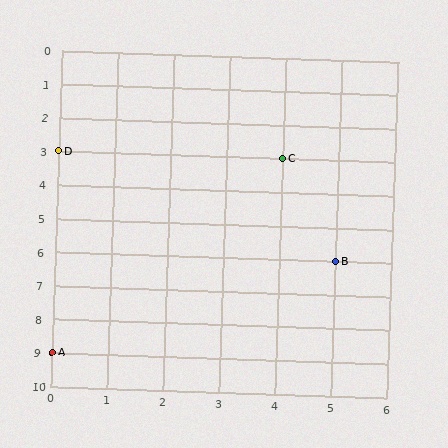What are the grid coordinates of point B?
Point B is at grid coordinates (5, 6).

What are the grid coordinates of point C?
Point C is at grid coordinates (4, 3).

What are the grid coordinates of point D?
Point D is at grid coordinates (0, 3).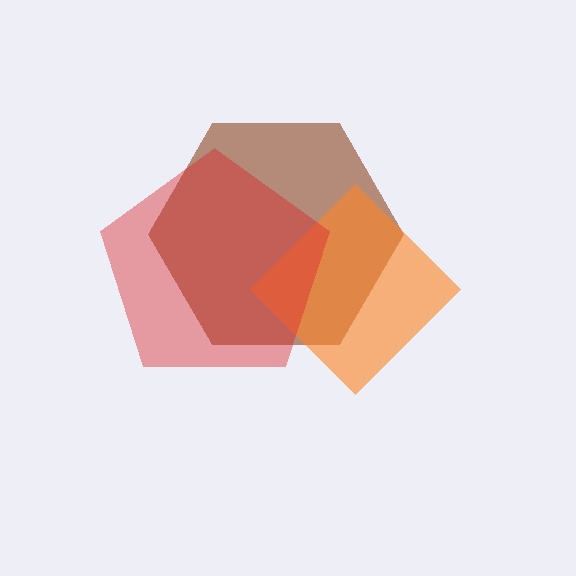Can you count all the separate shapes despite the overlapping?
Yes, there are 3 separate shapes.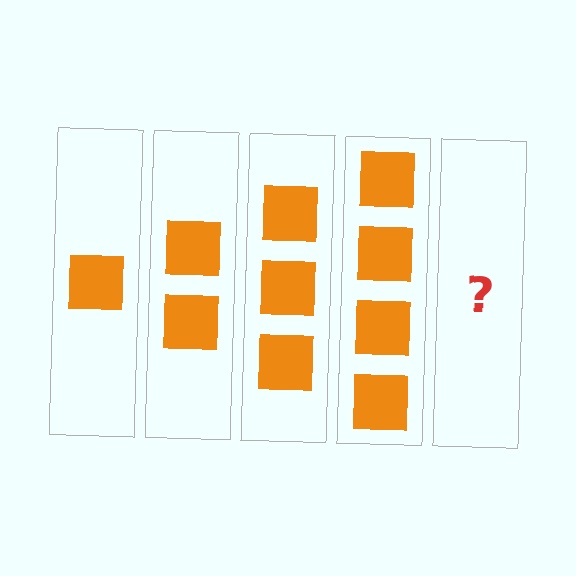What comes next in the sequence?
The next element should be 5 squares.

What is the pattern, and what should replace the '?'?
The pattern is that each step adds one more square. The '?' should be 5 squares.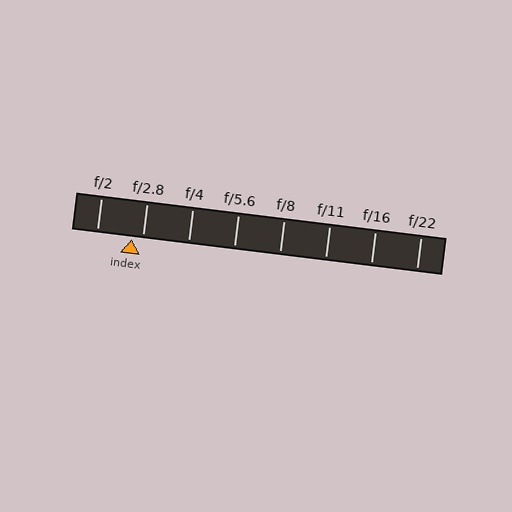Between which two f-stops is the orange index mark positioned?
The index mark is between f/2 and f/2.8.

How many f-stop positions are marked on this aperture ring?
There are 8 f-stop positions marked.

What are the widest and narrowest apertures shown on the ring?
The widest aperture shown is f/2 and the narrowest is f/22.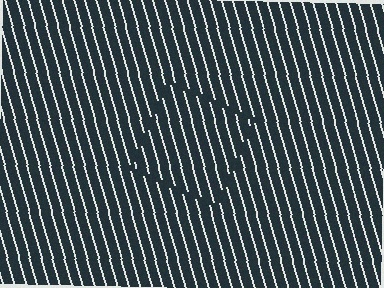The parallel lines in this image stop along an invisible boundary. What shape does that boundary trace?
An illusory square. The interior of the shape contains the same grating, shifted by half a period — the contour is defined by the phase discontinuity where line-ends from the inner and outer gratings abut.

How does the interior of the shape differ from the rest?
The interior of the shape contains the same grating, shifted by half a period — the contour is defined by the phase discontinuity where line-ends from the inner and outer gratings abut.